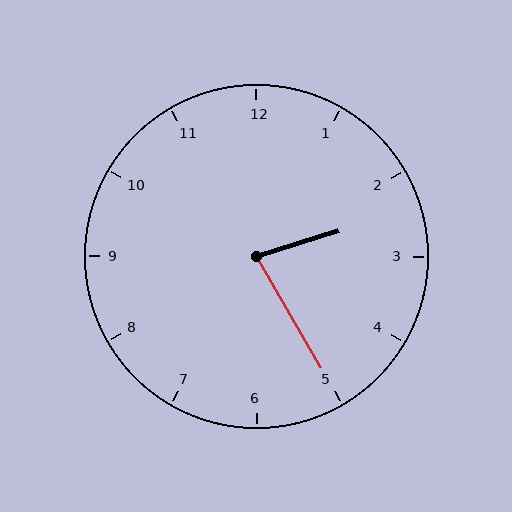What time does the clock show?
2:25.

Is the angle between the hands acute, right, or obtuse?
It is acute.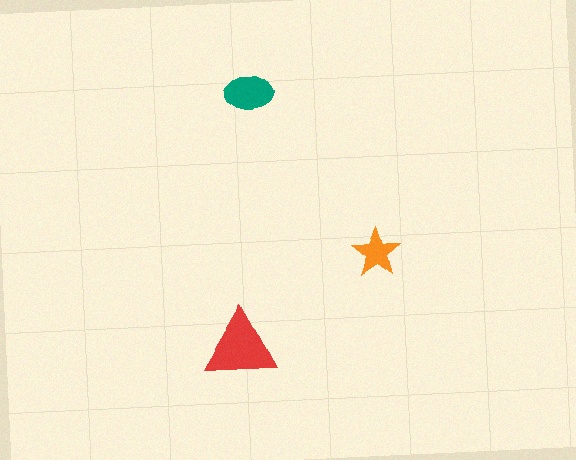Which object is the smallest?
The orange star.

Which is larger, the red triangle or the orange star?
The red triangle.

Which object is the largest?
The red triangle.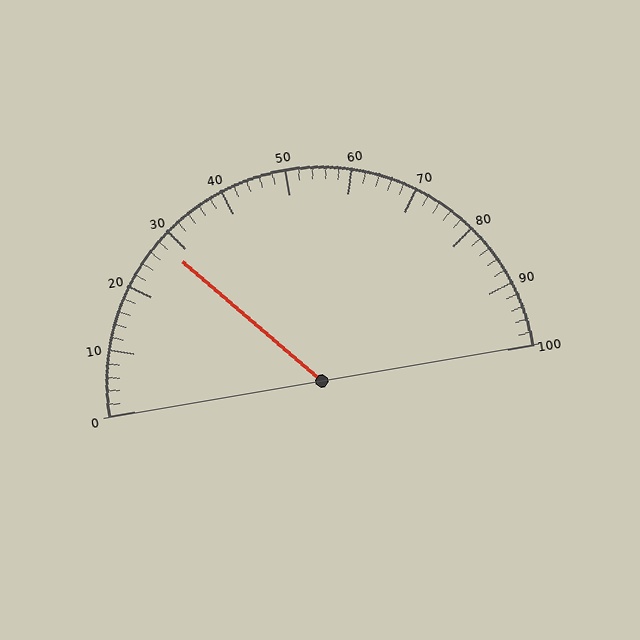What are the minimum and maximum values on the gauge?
The gauge ranges from 0 to 100.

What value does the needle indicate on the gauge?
The needle indicates approximately 28.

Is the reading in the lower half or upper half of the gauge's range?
The reading is in the lower half of the range (0 to 100).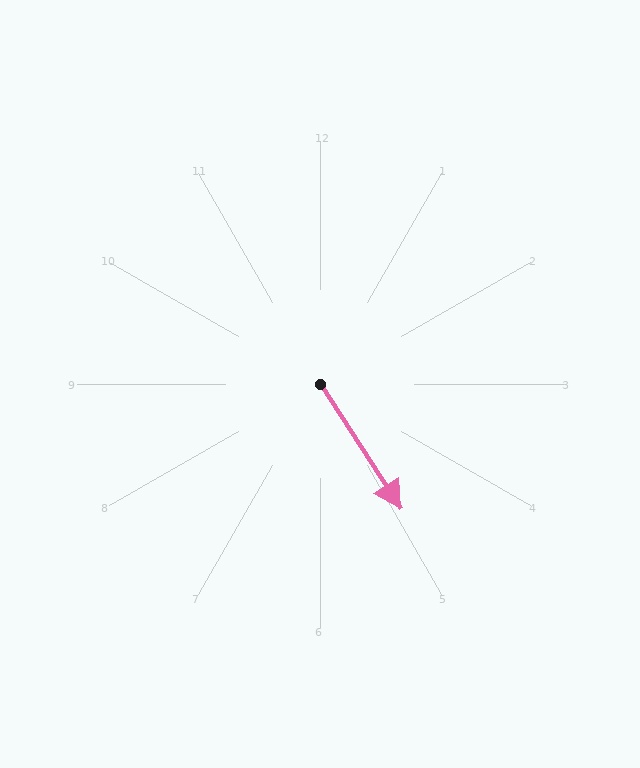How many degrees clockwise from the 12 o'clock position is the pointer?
Approximately 147 degrees.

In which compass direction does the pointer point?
Southeast.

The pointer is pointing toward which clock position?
Roughly 5 o'clock.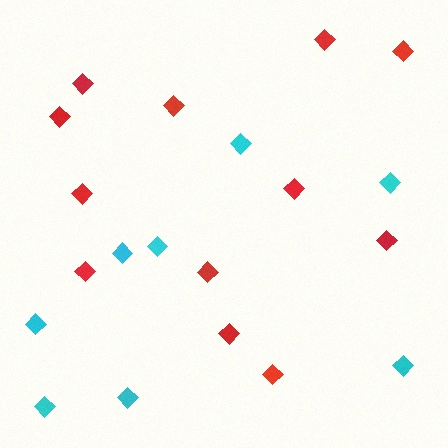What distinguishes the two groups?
There are 2 groups: one group of red diamonds (12) and one group of cyan diamonds (8).